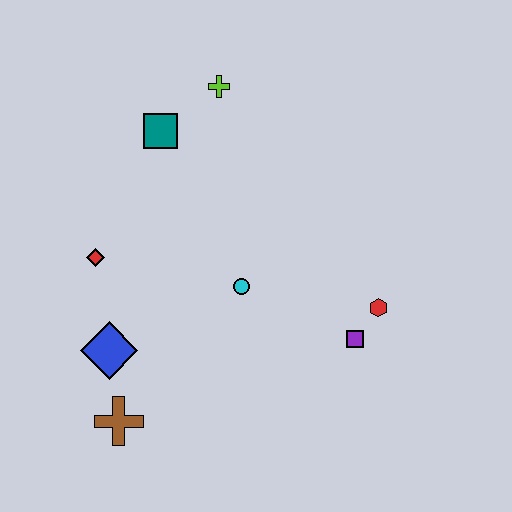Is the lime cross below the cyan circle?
No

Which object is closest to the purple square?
The red hexagon is closest to the purple square.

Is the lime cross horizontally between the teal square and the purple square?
Yes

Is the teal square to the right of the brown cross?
Yes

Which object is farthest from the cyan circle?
The lime cross is farthest from the cyan circle.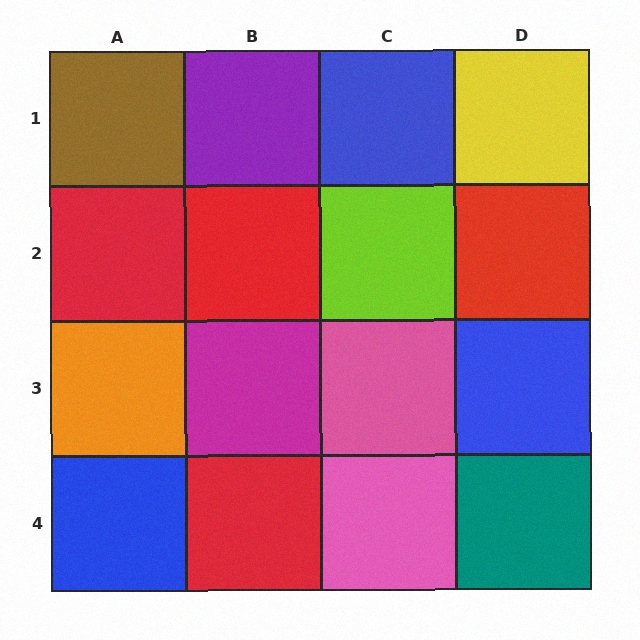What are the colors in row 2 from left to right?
Red, red, lime, red.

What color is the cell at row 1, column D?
Yellow.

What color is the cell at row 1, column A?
Brown.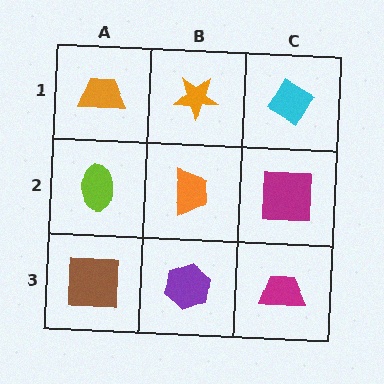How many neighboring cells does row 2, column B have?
4.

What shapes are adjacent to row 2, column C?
A cyan diamond (row 1, column C), a magenta trapezoid (row 3, column C), an orange trapezoid (row 2, column B).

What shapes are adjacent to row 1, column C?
A magenta square (row 2, column C), an orange star (row 1, column B).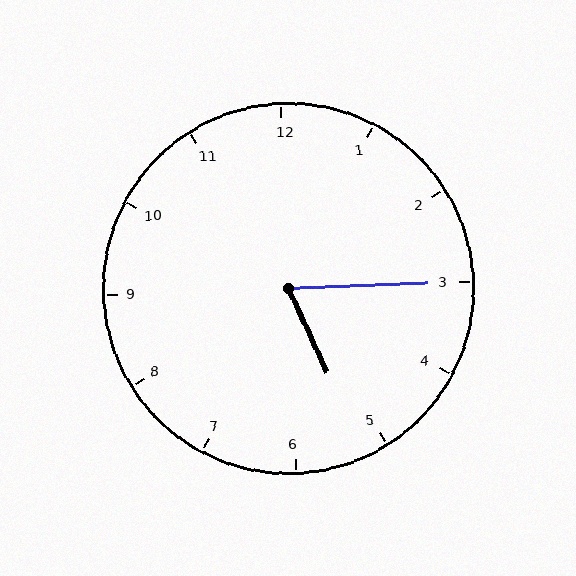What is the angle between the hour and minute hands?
Approximately 68 degrees.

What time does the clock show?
5:15.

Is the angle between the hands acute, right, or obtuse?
It is acute.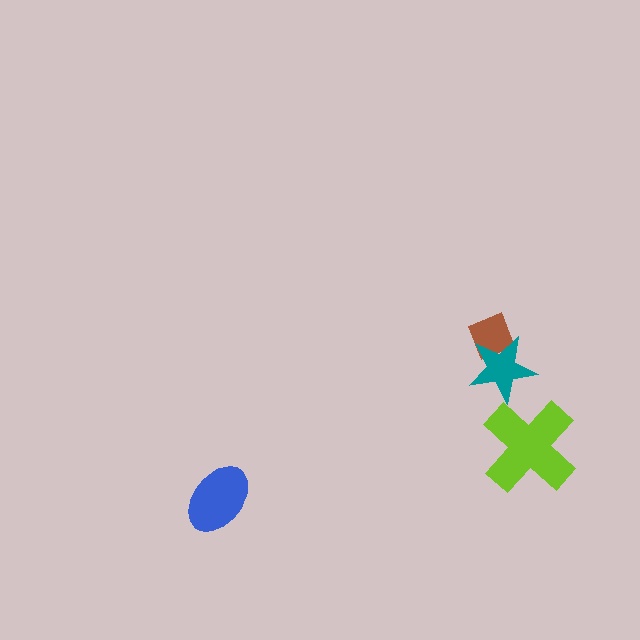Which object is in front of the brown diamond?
The teal star is in front of the brown diamond.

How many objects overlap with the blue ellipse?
0 objects overlap with the blue ellipse.